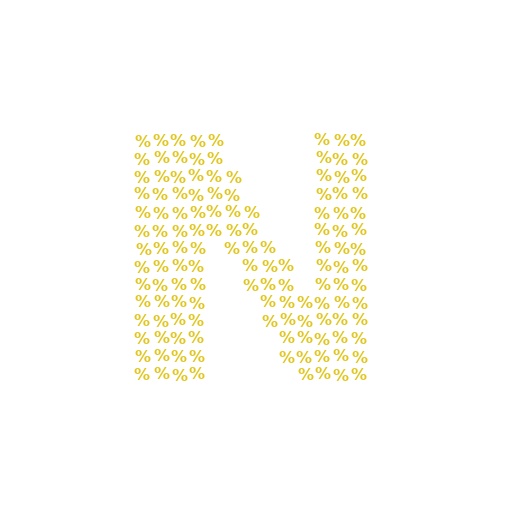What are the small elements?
The small elements are percent signs.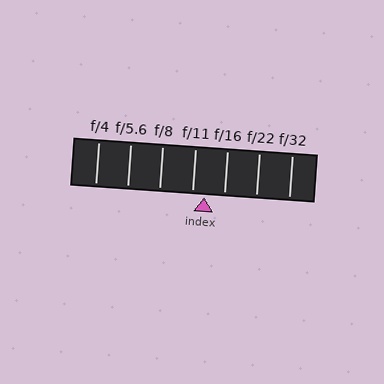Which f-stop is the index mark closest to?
The index mark is closest to f/11.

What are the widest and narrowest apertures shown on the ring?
The widest aperture shown is f/4 and the narrowest is f/32.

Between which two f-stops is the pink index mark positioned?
The index mark is between f/11 and f/16.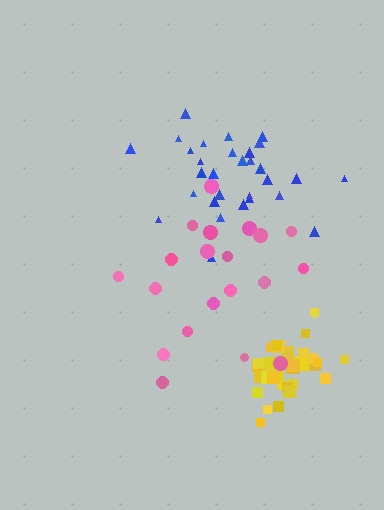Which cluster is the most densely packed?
Yellow.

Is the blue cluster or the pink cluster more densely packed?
Blue.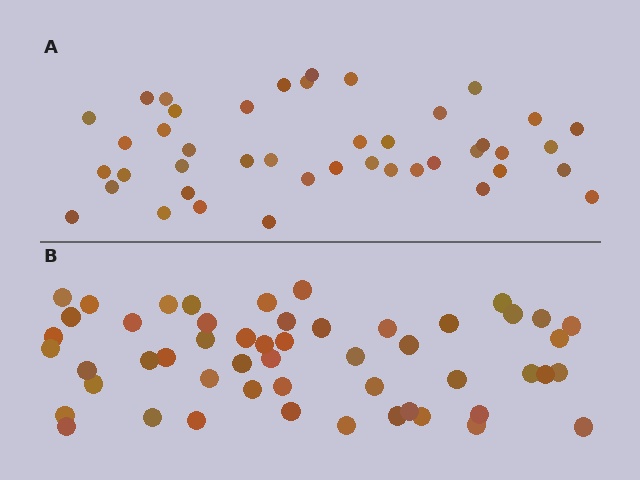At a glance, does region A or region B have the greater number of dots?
Region B (the bottom region) has more dots.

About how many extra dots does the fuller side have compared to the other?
Region B has roughly 8 or so more dots than region A.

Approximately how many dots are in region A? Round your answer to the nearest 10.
About 40 dots. (The exact count is 43, which rounds to 40.)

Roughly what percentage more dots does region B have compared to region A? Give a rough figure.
About 20% more.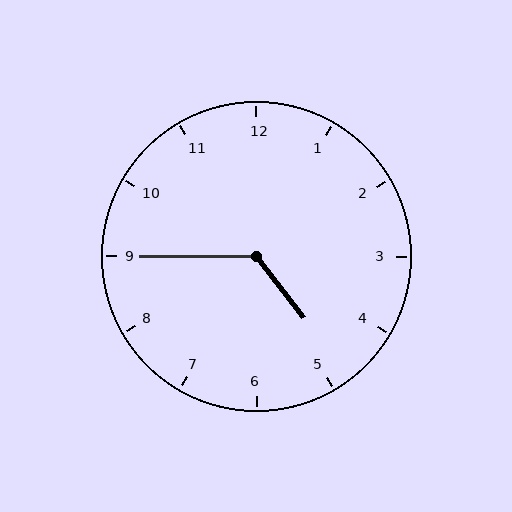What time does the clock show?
4:45.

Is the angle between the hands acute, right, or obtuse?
It is obtuse.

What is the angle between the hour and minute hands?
Approximately 128 degrees.